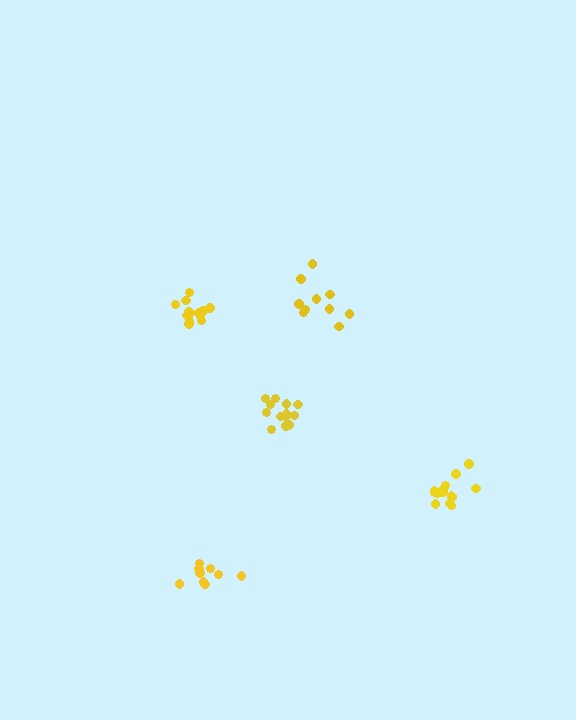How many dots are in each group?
Group 1: 10 dots, Group 2: 10 dots, Group 3: 14 dots, Group 4: 13 dots, Group 5: 13 dots (60 total).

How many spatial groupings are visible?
There are 5 spatial groupings.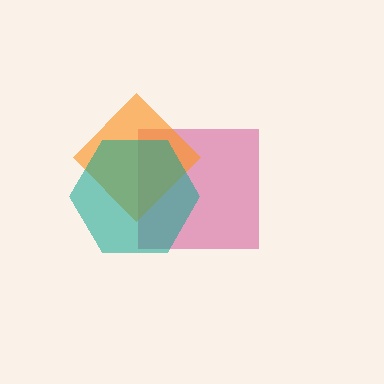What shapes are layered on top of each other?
The layered shapes are: a pink square, an orange diamond, a teal hexagon.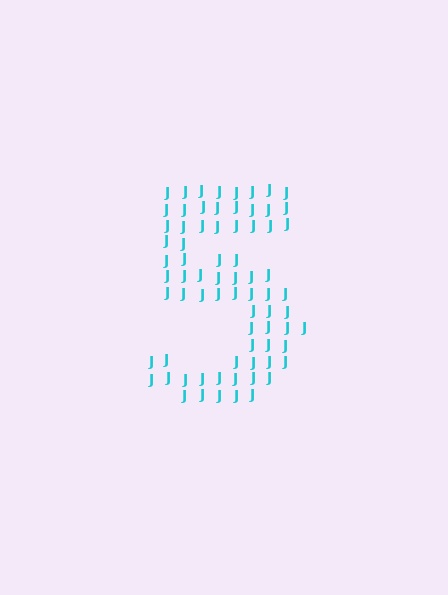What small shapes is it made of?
It is made of small letter J's.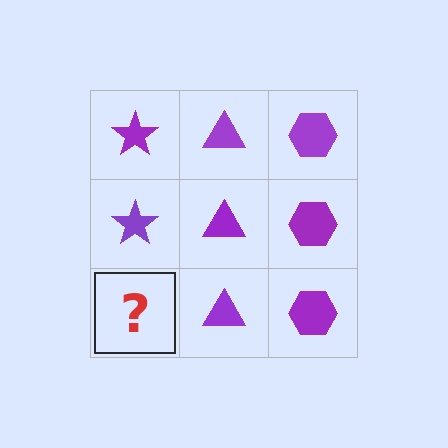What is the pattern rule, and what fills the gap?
The rule is that each column has a consistent shape. The gap should be filled with a purple star.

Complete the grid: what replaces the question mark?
The question mark should be replaced with a purple star.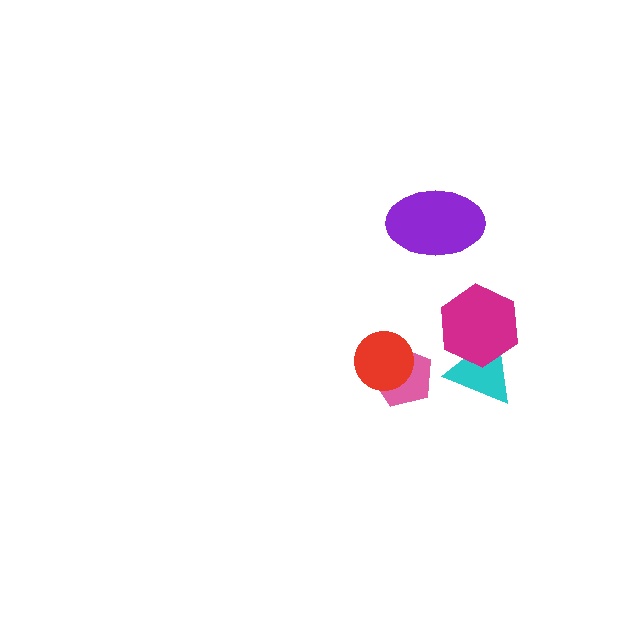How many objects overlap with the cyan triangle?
1 object overlaps with the cyan triangle.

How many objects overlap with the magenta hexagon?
1 object overlaps with the magenta hexagon.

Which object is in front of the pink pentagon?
The red circle is in front of the pink pentagon.